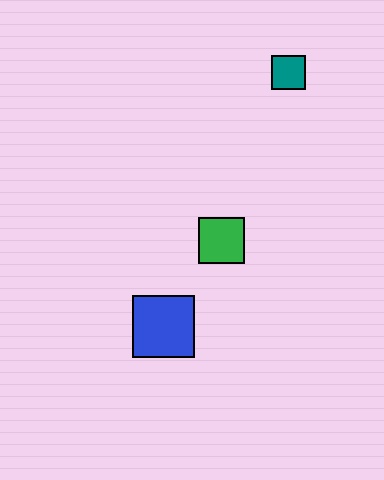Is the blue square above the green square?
No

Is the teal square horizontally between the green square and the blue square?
No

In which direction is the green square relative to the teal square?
The green square is below the teal square.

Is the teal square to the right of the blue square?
Yes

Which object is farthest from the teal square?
The blue square is farthest from the teal square.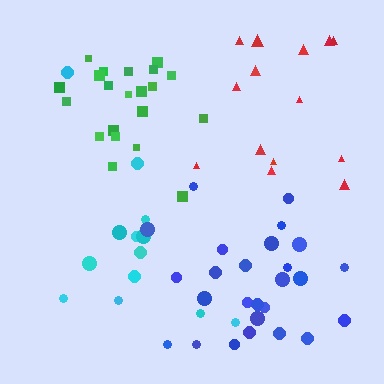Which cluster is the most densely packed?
Green.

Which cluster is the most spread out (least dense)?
Cyan.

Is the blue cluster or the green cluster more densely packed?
Green.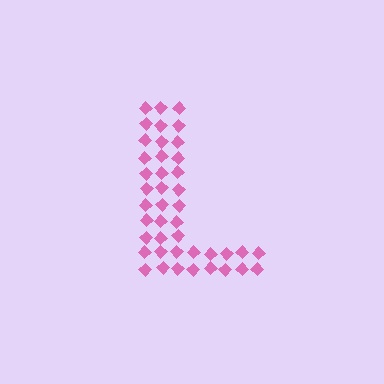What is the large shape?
The large shape is the letter L.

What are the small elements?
The small elements are diamonds.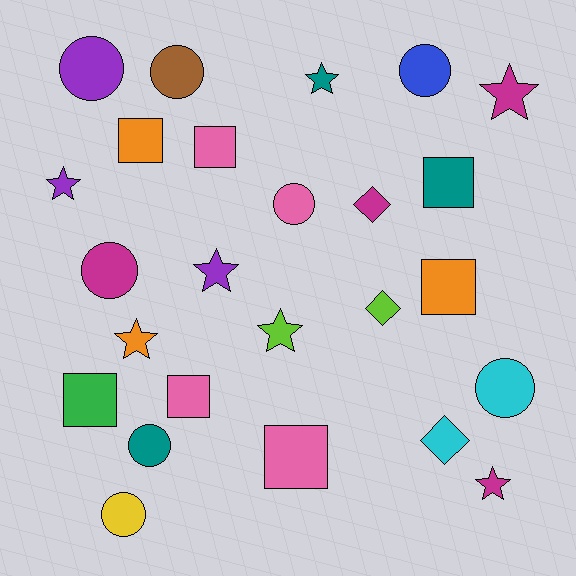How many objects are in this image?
There are 25 objects.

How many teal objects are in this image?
There are 3 teal objects.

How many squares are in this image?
There are 7 squares.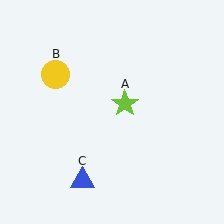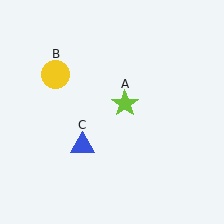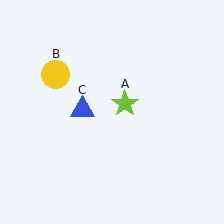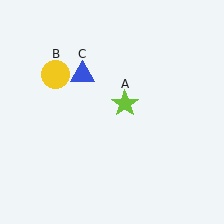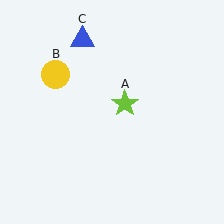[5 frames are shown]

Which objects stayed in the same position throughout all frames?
Lime star (object A) and yellow circle (object B) remained stationary.